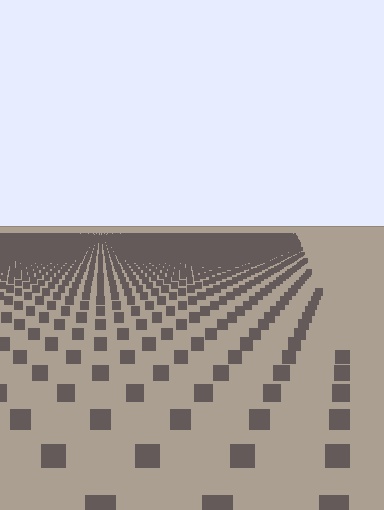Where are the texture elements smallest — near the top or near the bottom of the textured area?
Near the top.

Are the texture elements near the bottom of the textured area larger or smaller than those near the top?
Larger. Near the bottom, elements are closer to the viewer and appear at a bigger on-screen size.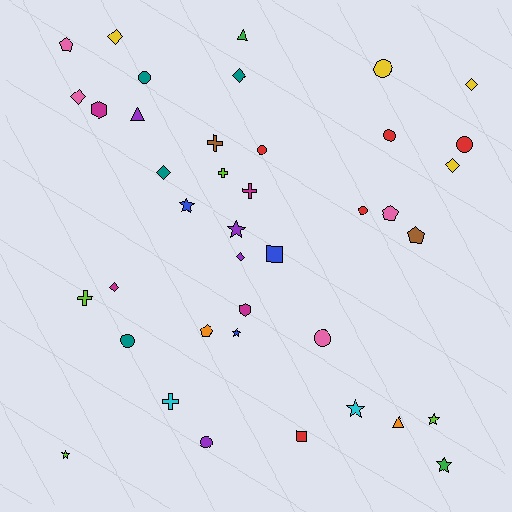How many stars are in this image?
There are 7 stars.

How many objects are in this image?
There are 40 objects.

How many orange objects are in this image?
There are 2 orange objects.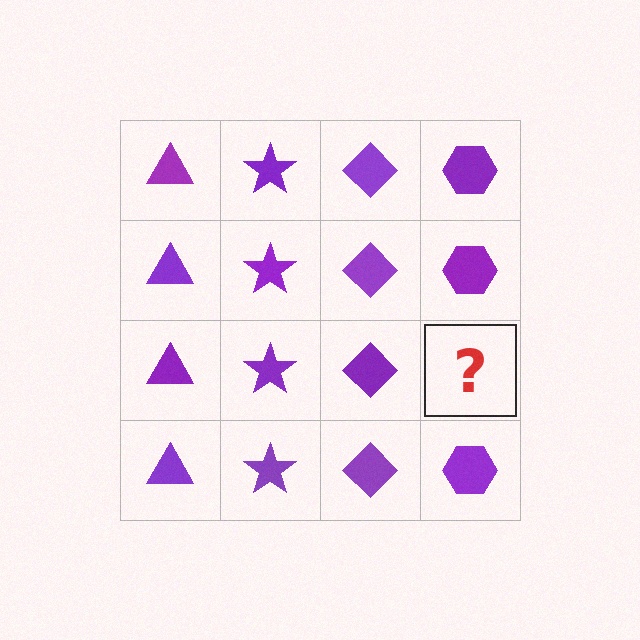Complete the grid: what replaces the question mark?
The question mark should be replaced with a purple hexagon.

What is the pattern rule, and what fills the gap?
The rule is that each column has a consistent shape. The gap should be filled with a purple hexagon.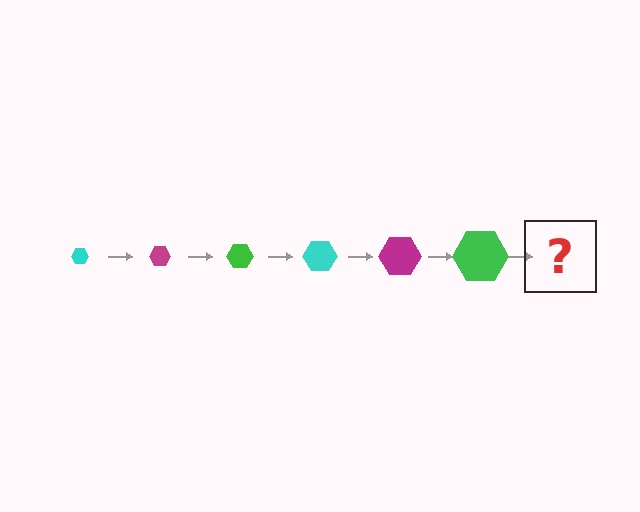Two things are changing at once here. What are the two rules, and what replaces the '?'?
The two rules are that the hexagon grows larger each step and the color cycles through cyan, magenta, and green. The '?' should be a cyan hexagon, larger than the previous one.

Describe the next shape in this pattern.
It should be a cyan hexagon, larger than the previous one.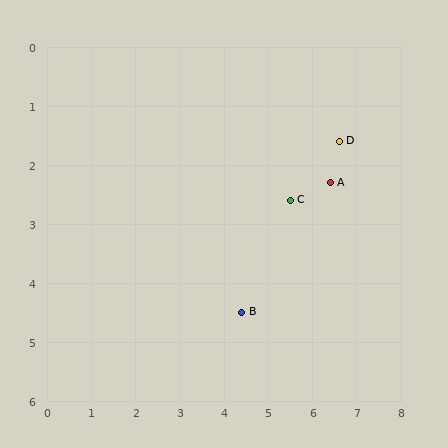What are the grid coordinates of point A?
Point A is at approximately (6.4, 2.3).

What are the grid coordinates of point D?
Point D is at approximately (6.6, 1.6).